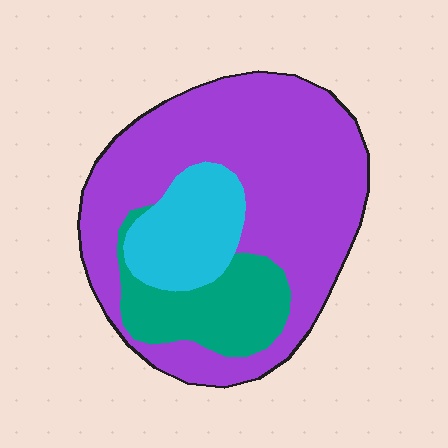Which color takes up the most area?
Purple, at roughly 65%.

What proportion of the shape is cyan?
Cyan takes up about one sixth (1/6) of the shape.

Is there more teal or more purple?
Purple.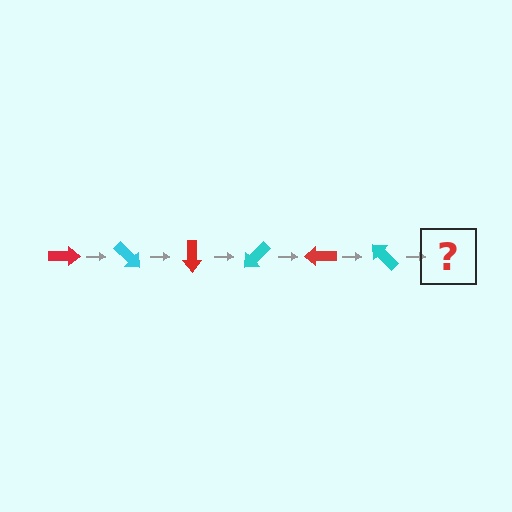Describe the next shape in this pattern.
It should be a red arrow, rotated 270 degrees from the start.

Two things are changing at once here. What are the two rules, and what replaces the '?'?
The two rules are that it rotates 45 degrees each step and the color cycles through red and cyan. The '?' should be a red arrow, rotated 270 degrees from the start.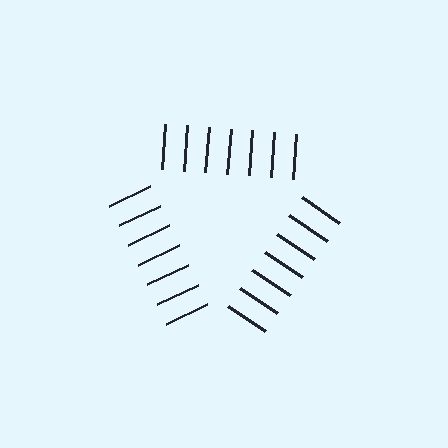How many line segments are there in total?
21 — 7 along each of the 3 edges.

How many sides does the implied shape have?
3 sides — the line-ends trace a triangle.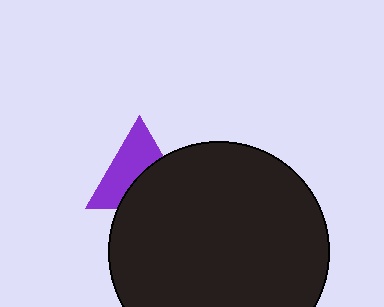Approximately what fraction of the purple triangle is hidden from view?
Roughly 45% of the purple triangle is hidden behind the black circle.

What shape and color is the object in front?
The object in front is a black circle.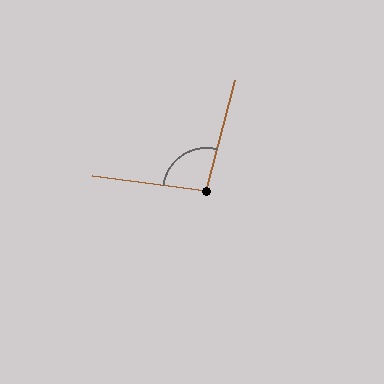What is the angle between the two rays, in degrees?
Approximately 97 degrees.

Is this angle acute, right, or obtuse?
It is obtuse.